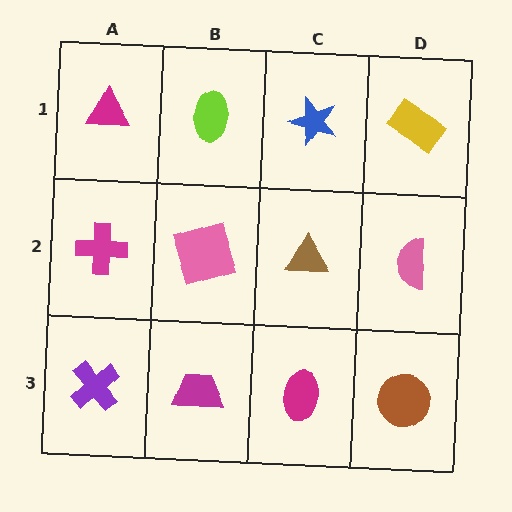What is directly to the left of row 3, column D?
A magenta ellipse.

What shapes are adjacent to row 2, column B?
A lime ellipse (row 1, column B), a magenta trapezoid (row 3, column B), a magenta cross (row 2, column A), a brown triangle (row 2, column C).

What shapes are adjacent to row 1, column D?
A pink semicircle (row 2, column D), a blue star (row 1, column C).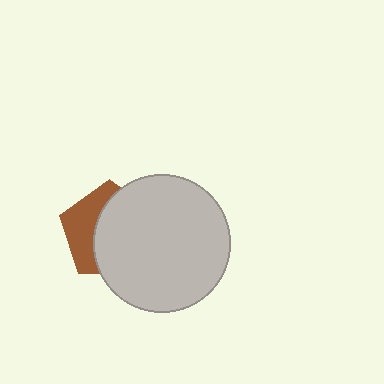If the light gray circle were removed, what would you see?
You would see the complete brown pentagon.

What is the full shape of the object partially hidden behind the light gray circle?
The partially hidden object is a brown pentagon.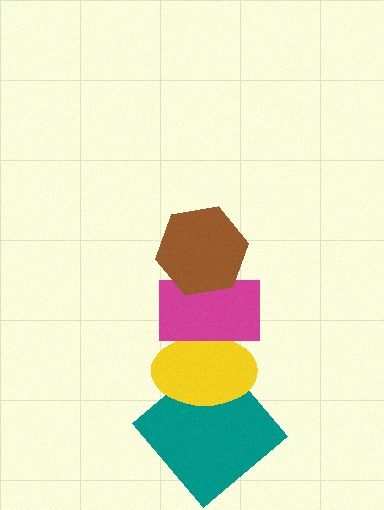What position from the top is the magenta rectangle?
The magenta rectangle is 2nd from the top.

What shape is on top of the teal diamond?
The yellow ellipse is on top of the teal diamond.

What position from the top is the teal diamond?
The teal diamond is 4th from the top.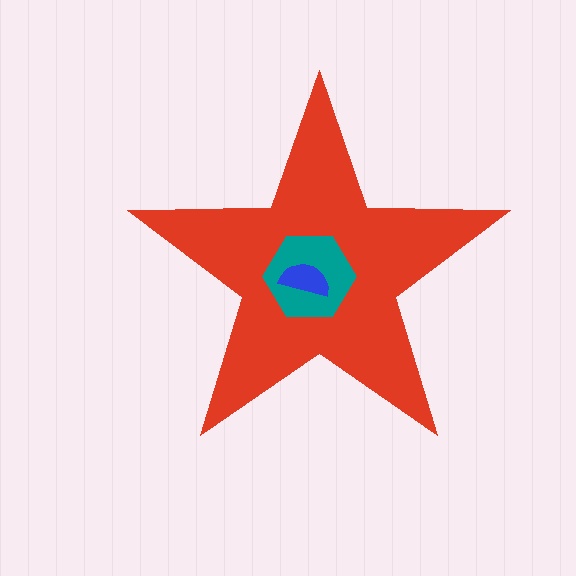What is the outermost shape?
The red star.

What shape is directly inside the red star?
The teal hexagon.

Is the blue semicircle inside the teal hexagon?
Yes.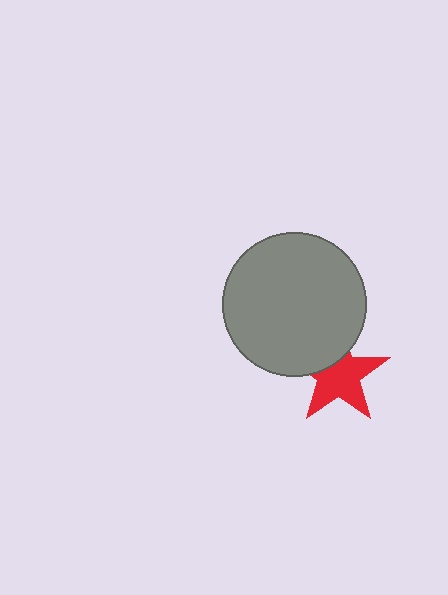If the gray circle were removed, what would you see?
You would see the complete red star.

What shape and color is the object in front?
The object in front is a gray circle.